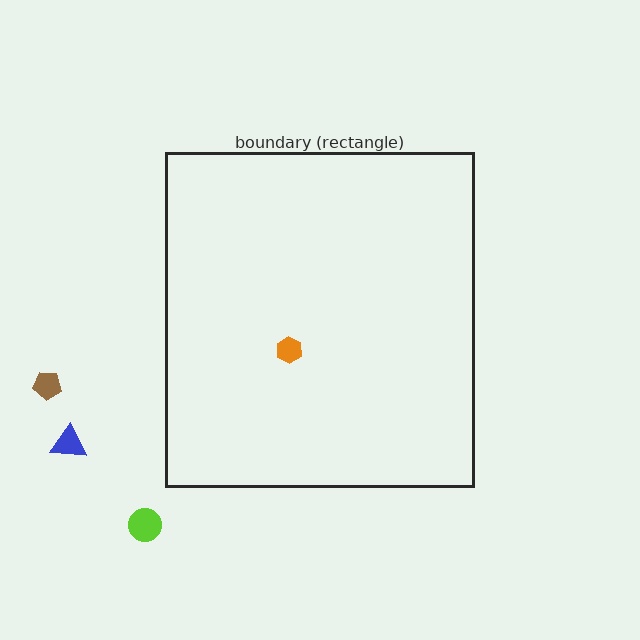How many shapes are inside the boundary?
1 inside, 3 outside.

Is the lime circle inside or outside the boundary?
Outside.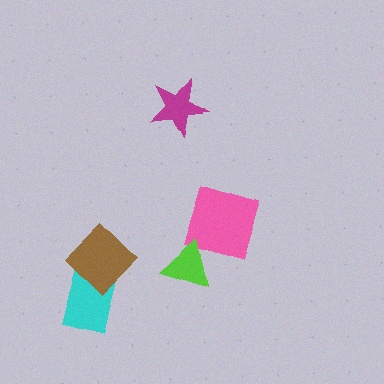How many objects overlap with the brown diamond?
1 object overlaps with the brown diamond.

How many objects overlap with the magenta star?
0 objects overlap with the magenta star.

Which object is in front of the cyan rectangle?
The brown diamond is in front of the cyan rectangle.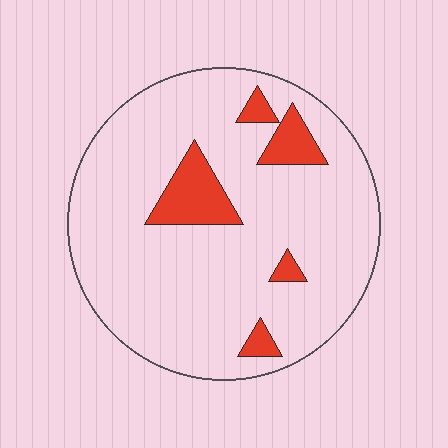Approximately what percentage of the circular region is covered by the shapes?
Approximately 10%.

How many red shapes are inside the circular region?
5.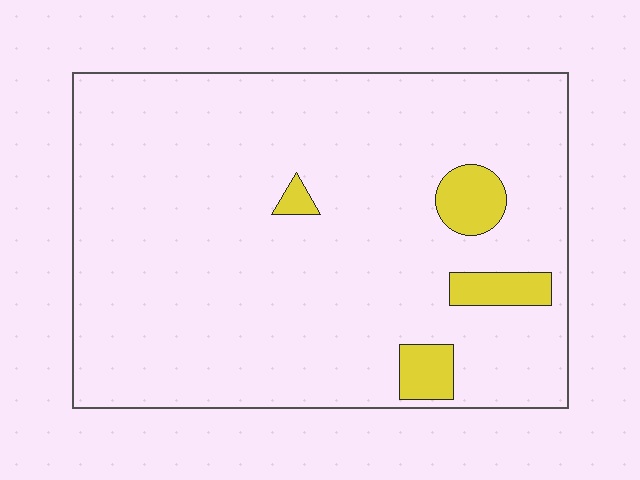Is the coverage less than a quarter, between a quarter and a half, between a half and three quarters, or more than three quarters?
Less than a quarter.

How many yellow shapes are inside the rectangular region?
4.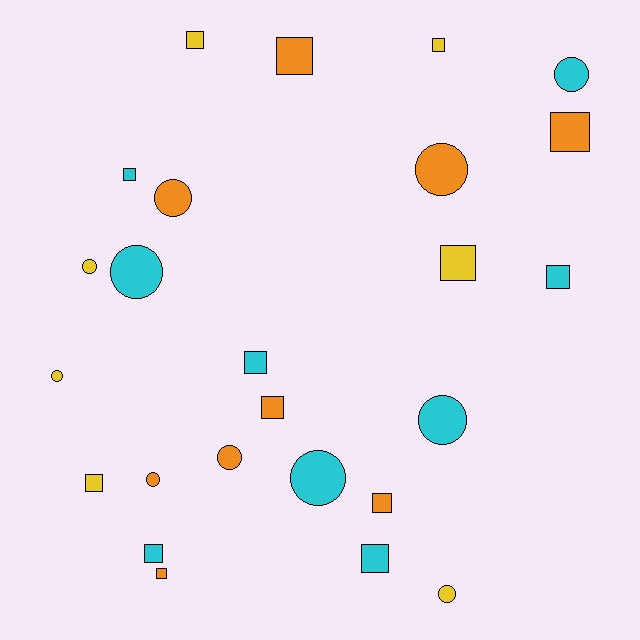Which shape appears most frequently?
Square, with 14 objects.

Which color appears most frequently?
Orange, with 9 objects.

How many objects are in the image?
There are 25 objects.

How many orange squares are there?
There are 5 orange squares.